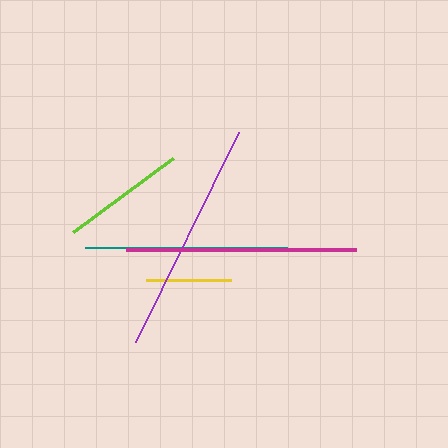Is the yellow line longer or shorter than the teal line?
The teal line is longer than the yellow line.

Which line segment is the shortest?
The yellow line is the shortest at approximately 85 pixels.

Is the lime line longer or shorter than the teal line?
The teal line is longer than the lime line.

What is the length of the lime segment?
The lime segment is approximately 125 pixels long.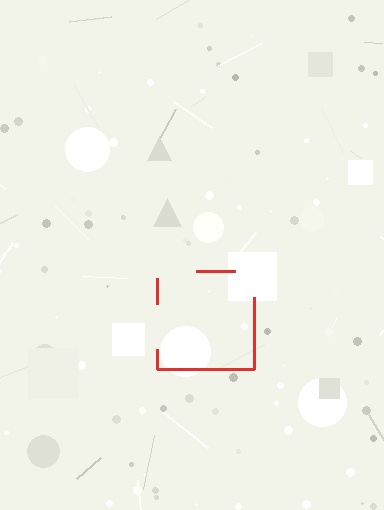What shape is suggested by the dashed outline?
The dashed outline suggests a square.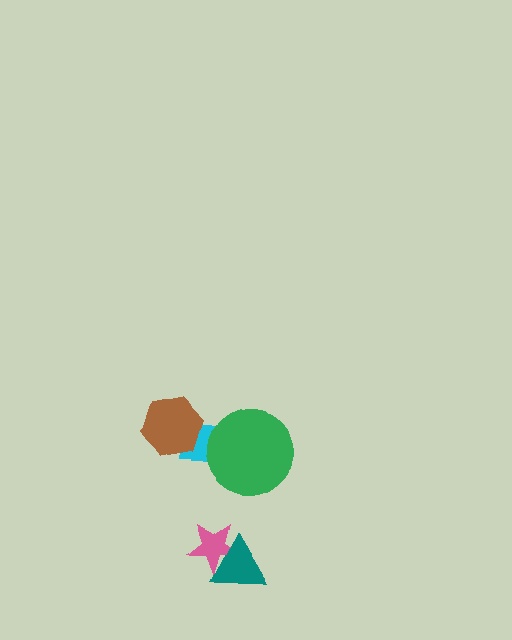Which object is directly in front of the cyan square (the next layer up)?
The green circle is directly in front of the cyan square.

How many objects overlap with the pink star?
1 object overlaps with the pink star.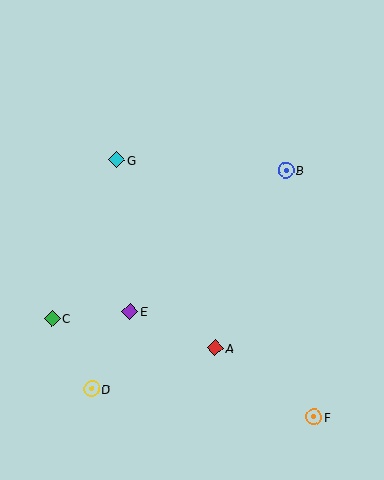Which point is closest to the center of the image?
Point E at (130, 311) is closest to the center.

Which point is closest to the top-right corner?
Point B is closest to the top-right corner.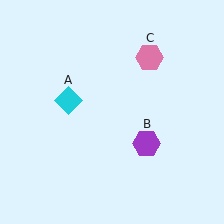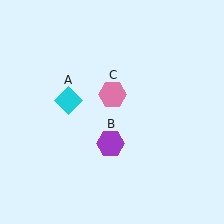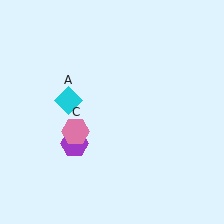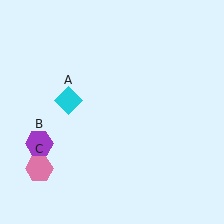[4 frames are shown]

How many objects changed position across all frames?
2 objects changed position: purple hexagon (object B), pink hexagon (object C).